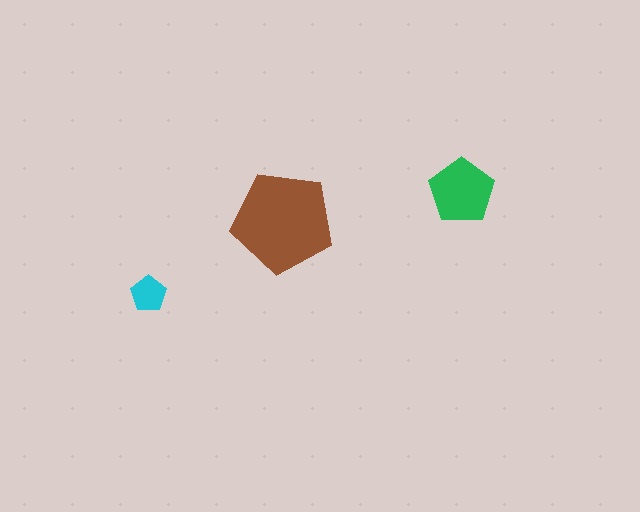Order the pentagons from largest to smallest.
the brown one, the green one, the cyan one.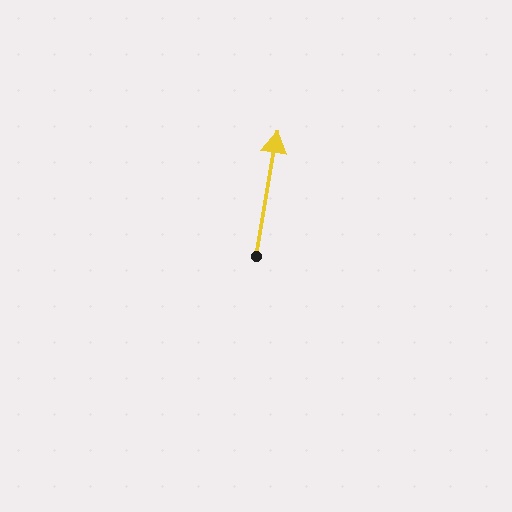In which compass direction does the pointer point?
North.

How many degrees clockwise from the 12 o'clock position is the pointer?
Approximately 10 degrees.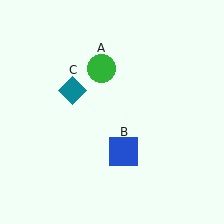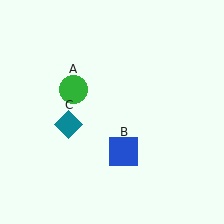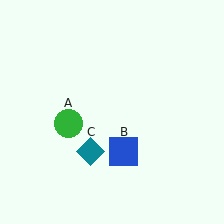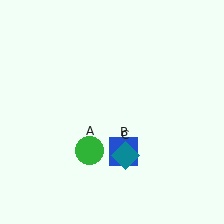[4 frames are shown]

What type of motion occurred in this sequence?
The green circle (object A), teal diamond (object C) rotated counterclockwise around the center of the scene.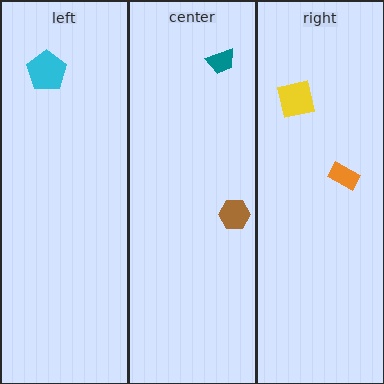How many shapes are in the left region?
1.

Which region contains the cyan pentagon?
The left region.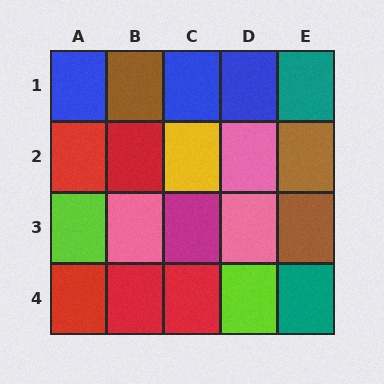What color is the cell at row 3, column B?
Pink.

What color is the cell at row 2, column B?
Red.